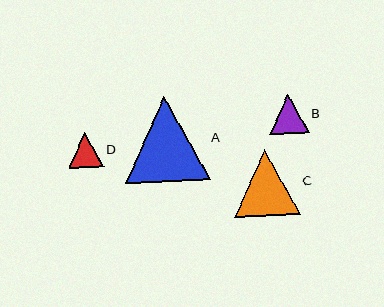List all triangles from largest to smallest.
From largest to smallest: A, C, B, D.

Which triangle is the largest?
Triangle A is the largest with a size of approximately 85 pixels.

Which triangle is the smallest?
Triangle D is the smallest with a size of approximately 35 pixels.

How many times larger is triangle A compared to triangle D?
Triangle A is approximately 2.4 times the size of triangle D.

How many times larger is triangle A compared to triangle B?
Triangle A is approximately 2.2 times the size of triangle B.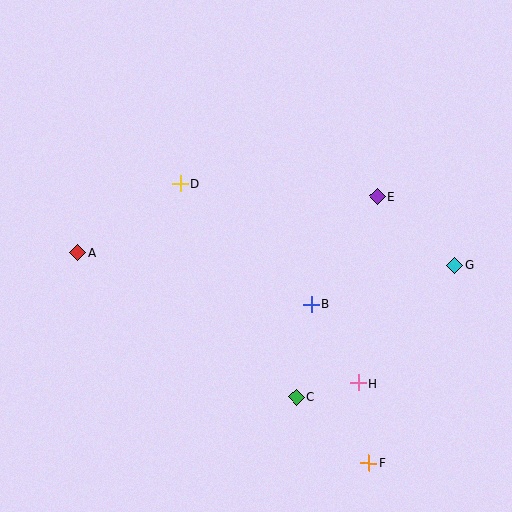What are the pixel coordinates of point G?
Point G is at (454, 265).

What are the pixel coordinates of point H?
Point H is at (359, 383).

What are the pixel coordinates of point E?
Point E is at (377, 196).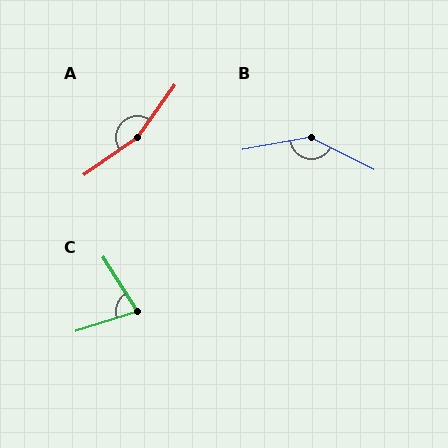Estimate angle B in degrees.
Approximately 143 degrees.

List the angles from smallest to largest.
C (75°), B (143°), A (160°).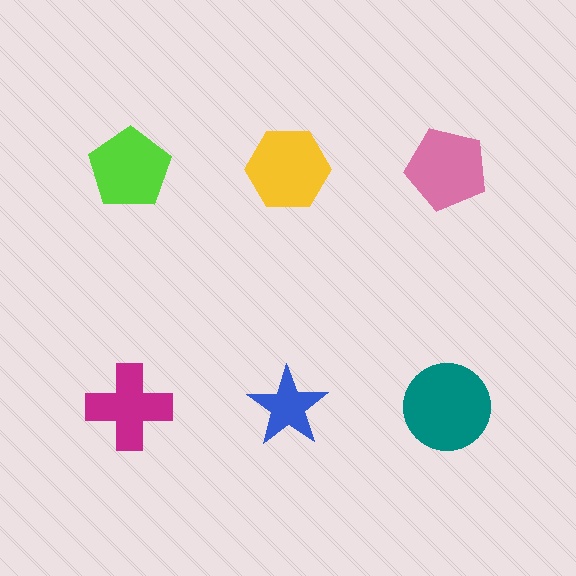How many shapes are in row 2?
3 shapes.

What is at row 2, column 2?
A blue star.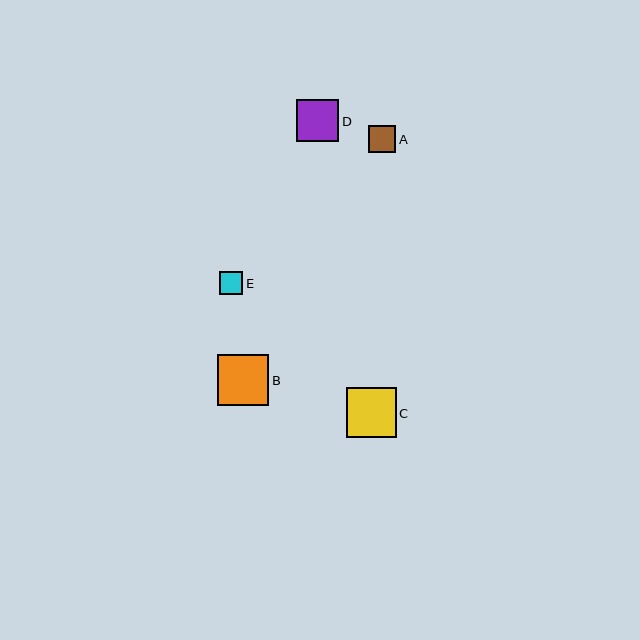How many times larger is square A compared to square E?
Square A is approximately 1.2 times the size of square E.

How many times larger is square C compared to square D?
Square C is approximately 1.2 times the size of square D.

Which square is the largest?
Square B is the largest with a size of approximately 51 pixels.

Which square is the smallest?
Square E is the smallest with a size of approximately 23 pixels.